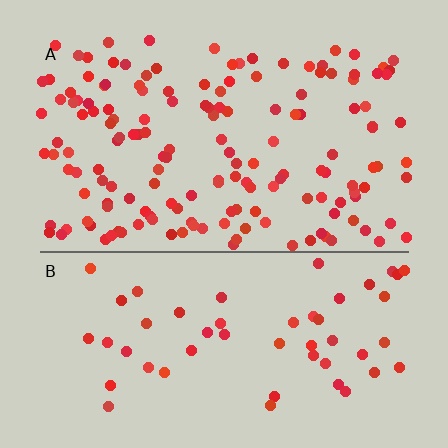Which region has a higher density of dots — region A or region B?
A (the top).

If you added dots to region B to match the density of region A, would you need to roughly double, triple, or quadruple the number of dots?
Approximately triple.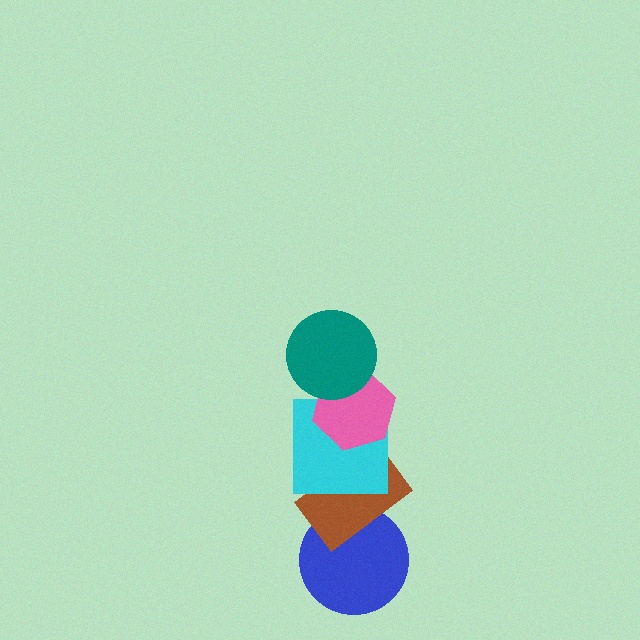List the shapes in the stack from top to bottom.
From top to bottom: the teal circle, the pink hexagon, the cyan square, the brown rectangle, the blue circle.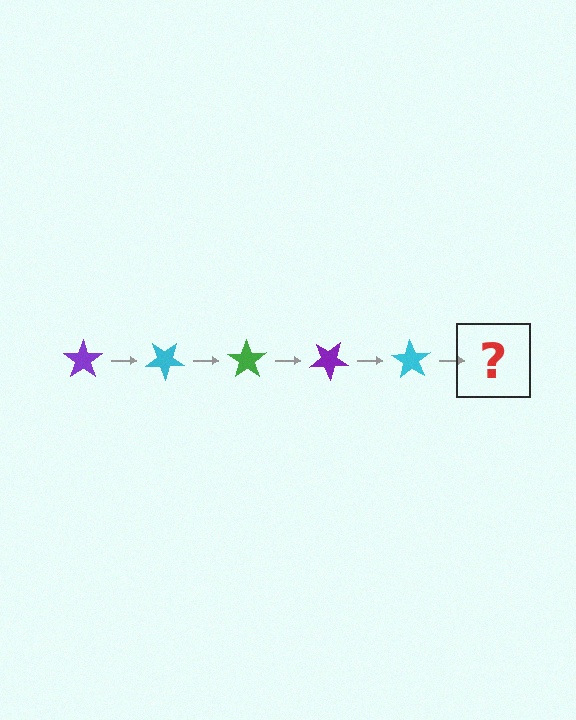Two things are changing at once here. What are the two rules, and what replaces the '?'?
The two rules are that it rotates 35 degrees each step and the color cycles through purple, cyan, and green. The '?' should be a green star, rotated 175 degrees from the start.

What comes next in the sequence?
The next element should be a green star, rotated 175 degrees from the start.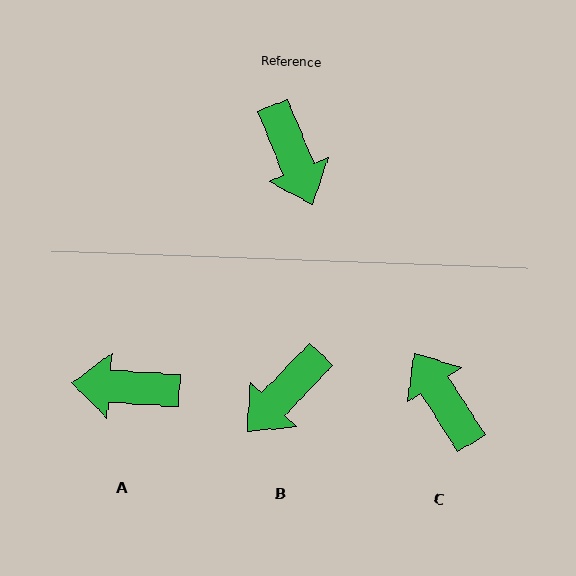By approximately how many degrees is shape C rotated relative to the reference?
Approximately 170 degrees clockwise.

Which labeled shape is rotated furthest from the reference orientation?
C, about 170 degrees away.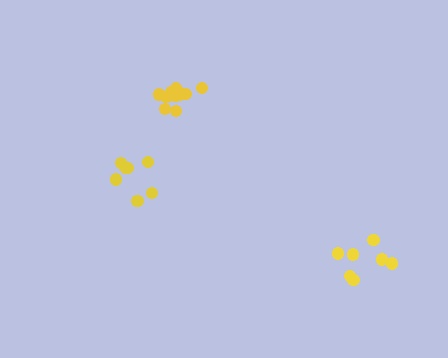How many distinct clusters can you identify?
There are 3 distinct clusters.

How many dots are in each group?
Group 1: 7 dots, Group 2: 12 dots, Group 3: 7 dots (26 total).